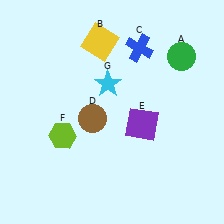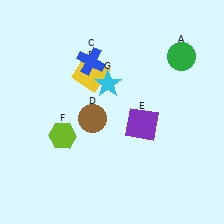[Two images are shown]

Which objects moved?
The objects that moved are: the yellow square (B), the blue cross (C).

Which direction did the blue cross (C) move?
The blue cross (C) moved left.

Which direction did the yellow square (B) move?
The yellow square (B) moved down.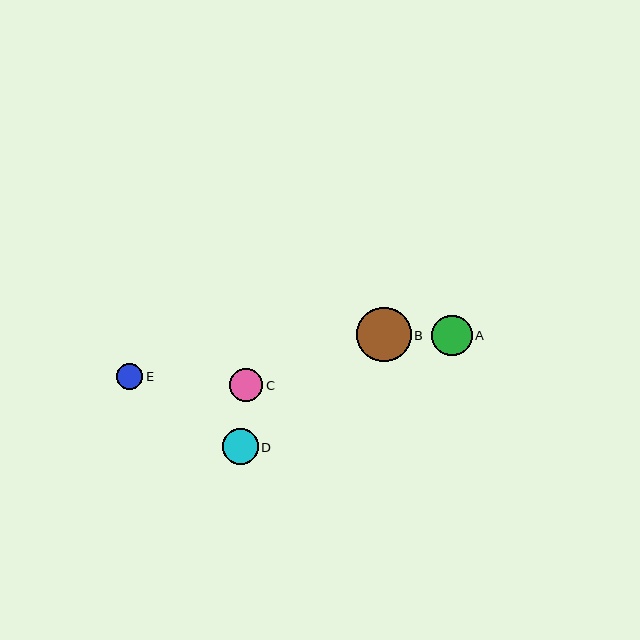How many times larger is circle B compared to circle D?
Circle B is approximately 1.5 times the size of circle D.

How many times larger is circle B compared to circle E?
Circle B is approximately 2.1 times the size of circle E.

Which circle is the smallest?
Circle E is the smallest with a size of approximately 26 pixels.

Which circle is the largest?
Circle B is the largest with a size of approximately 55 pixels.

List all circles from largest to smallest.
From largest to smallest: B, A, D, C, E.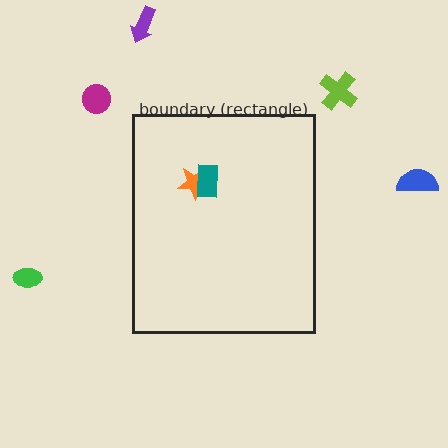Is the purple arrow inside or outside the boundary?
Outside.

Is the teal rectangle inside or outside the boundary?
Inside.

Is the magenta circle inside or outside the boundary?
Outside.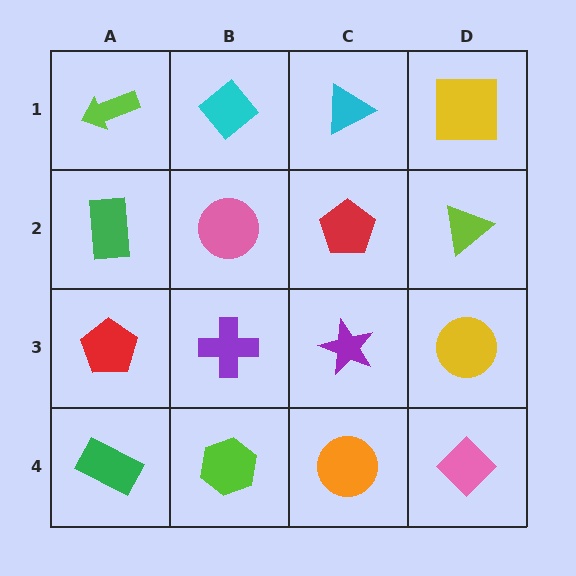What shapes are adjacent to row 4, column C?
A purple star (row 3, column C), a lime hexagon (row 4, column B), a pink diamond (row 4, column D).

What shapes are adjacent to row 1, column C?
A red pentagon (row 2, column C), a cyan diamond (row 1, column B), a yellow square (row 1, column D).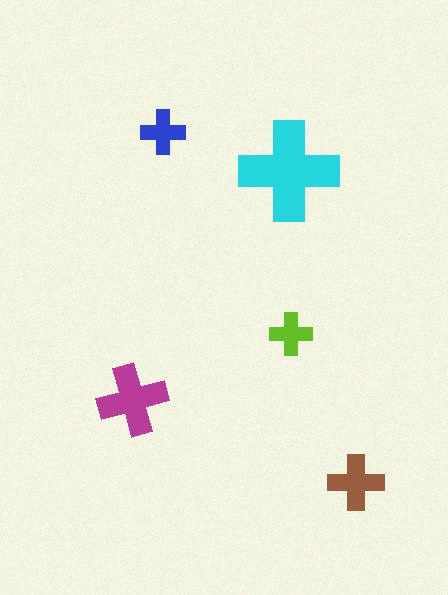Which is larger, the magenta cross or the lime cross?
The magenta one.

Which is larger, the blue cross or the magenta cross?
The magenta one.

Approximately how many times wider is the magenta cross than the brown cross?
About 1.5 times wider.